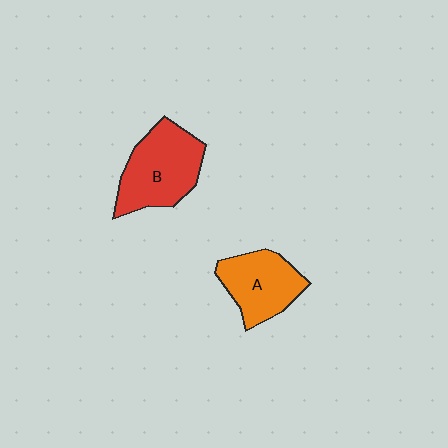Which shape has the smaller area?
Shape A (orange).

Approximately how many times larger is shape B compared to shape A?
Approximately 1.3 times.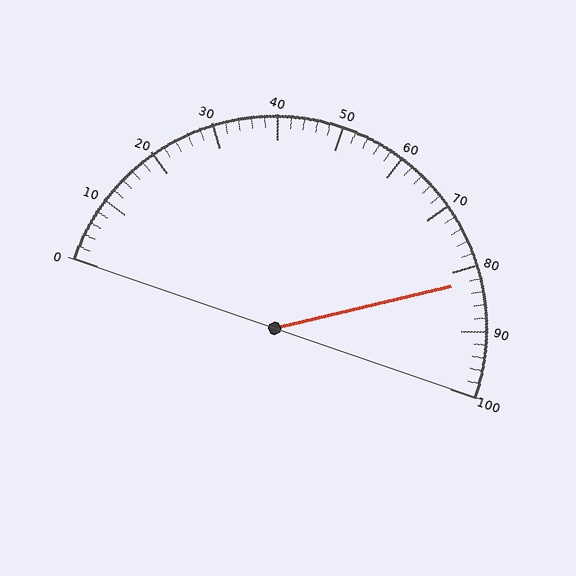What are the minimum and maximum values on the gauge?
The gauge ranges from 0 to 100.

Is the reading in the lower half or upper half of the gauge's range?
The reading is in the upper half of the range (0 to 100).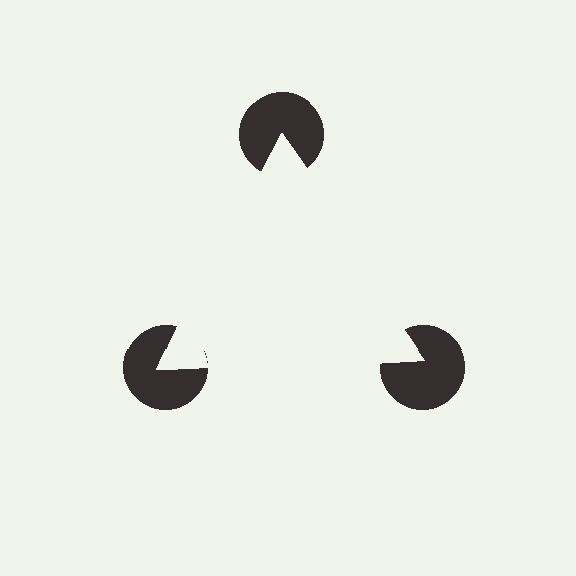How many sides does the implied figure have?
3 sides.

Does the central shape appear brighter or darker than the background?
It typically appears slightly brighter than the background, even though no actual brightness change is drawn.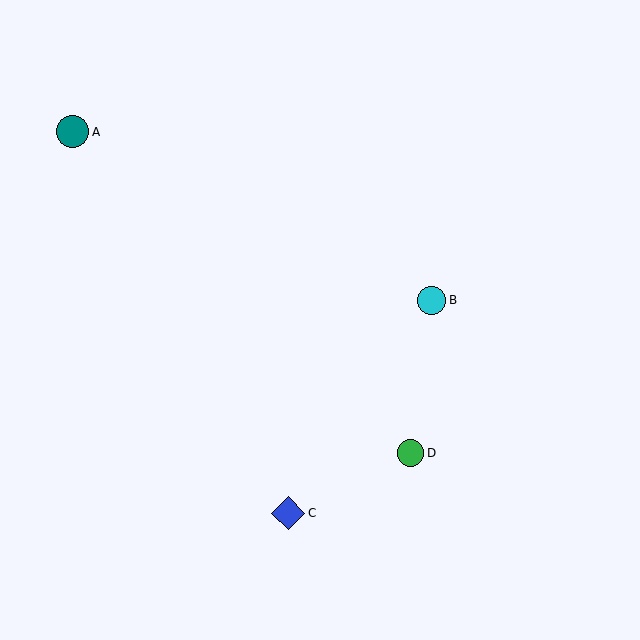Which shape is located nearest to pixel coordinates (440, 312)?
The cyan circle (labeled B) at (432, 300) is nearest to that location.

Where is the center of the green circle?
The center of the green circle is at (411, 453).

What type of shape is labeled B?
Shape B is a cyan circle.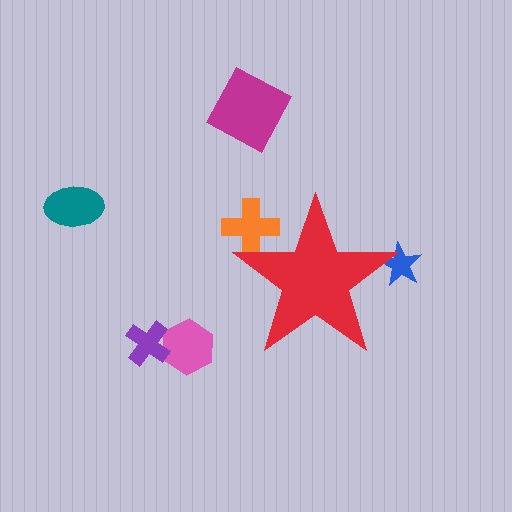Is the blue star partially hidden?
Yes, the blue star is partially hidden behind the red star.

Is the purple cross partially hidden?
No, the purple cross is fully visible.